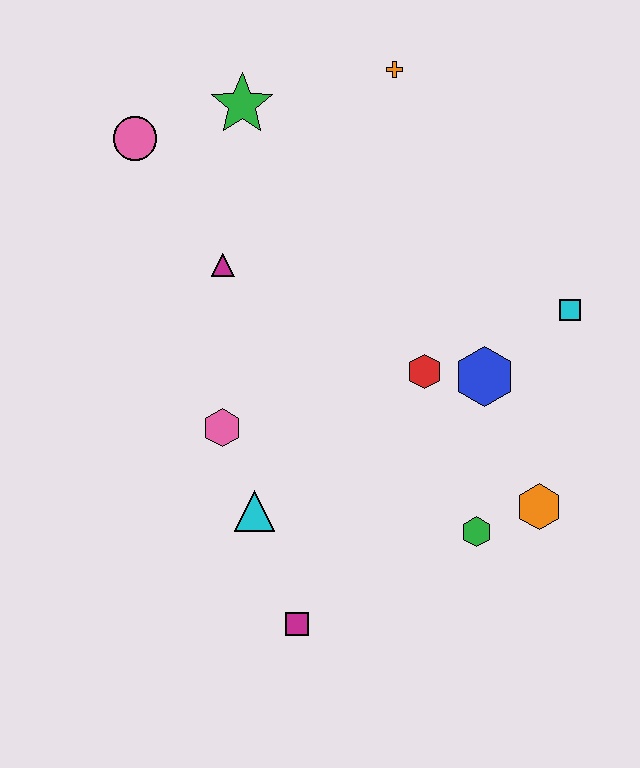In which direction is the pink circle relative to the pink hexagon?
The pink circle is above the pink hexagon.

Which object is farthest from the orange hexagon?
The pink circle is farthest from the orange hexagon.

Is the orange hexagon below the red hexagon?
Yes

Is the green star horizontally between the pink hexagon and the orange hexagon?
Yes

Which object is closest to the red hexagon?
The blue hexagon is closest to the red hexagon.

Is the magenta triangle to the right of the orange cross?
No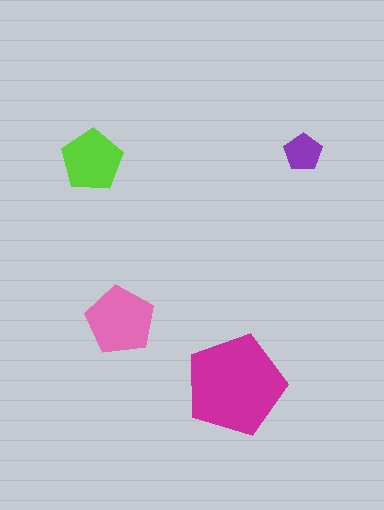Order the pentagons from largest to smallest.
the magenta one, the pink one, the lime one, the purple one.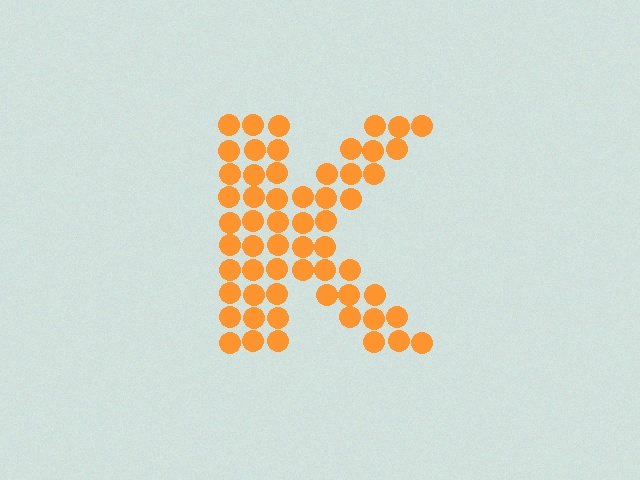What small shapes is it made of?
It is made of small circles.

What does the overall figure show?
The overall figure shows the letter K.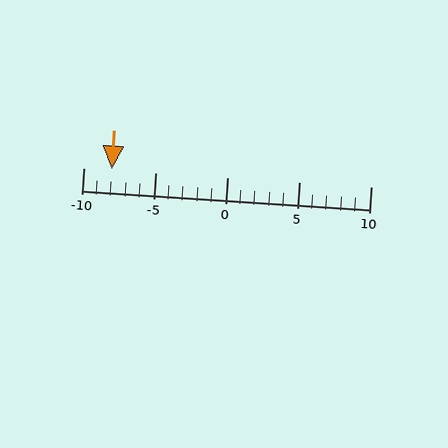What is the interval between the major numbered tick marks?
The major tick marks are spaced 5 units apart.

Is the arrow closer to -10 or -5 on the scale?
The arrow is closer to -10.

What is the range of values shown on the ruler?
The ruler shows values from -10 to 10.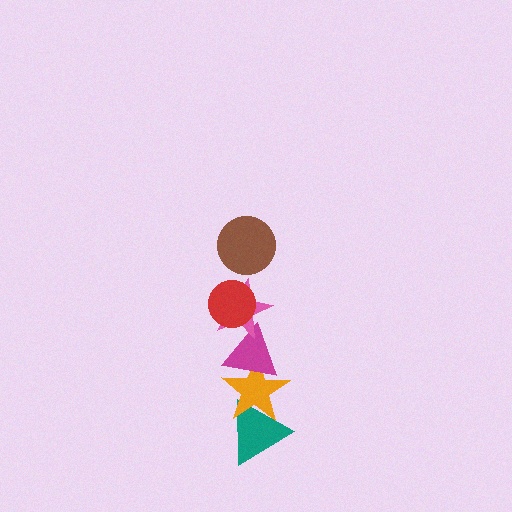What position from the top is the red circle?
The red circle is 2nd from the top.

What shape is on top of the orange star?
The magenta triangle is on top of the orange star.